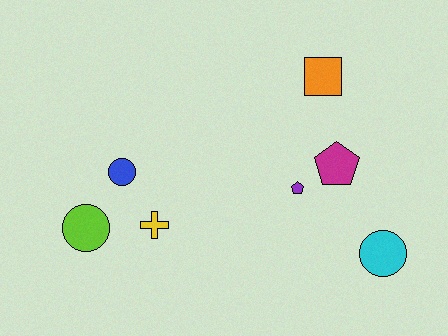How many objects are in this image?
There are 7 objects.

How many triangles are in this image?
There are no triangles.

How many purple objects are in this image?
There is 1 purple object.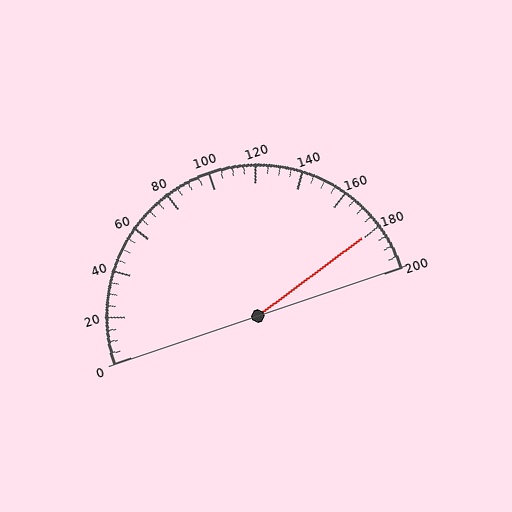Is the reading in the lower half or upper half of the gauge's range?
The reading is in the upper half of the range (0 to 200).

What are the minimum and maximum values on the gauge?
The gauge ranges from 0 to 200.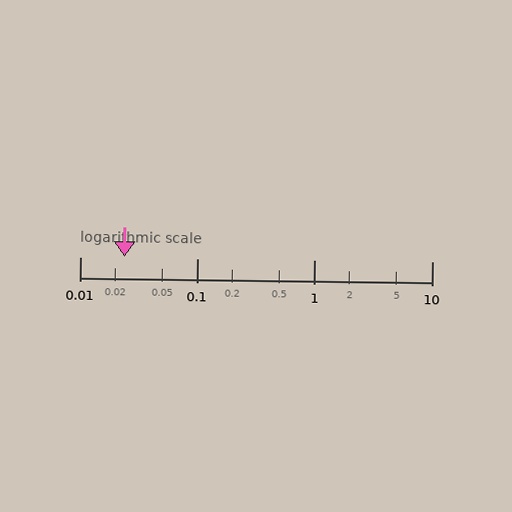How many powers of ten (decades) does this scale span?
The scale spans 3 decades, from 0.01 to 10.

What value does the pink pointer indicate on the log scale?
The pointer indicates approximately 0.024.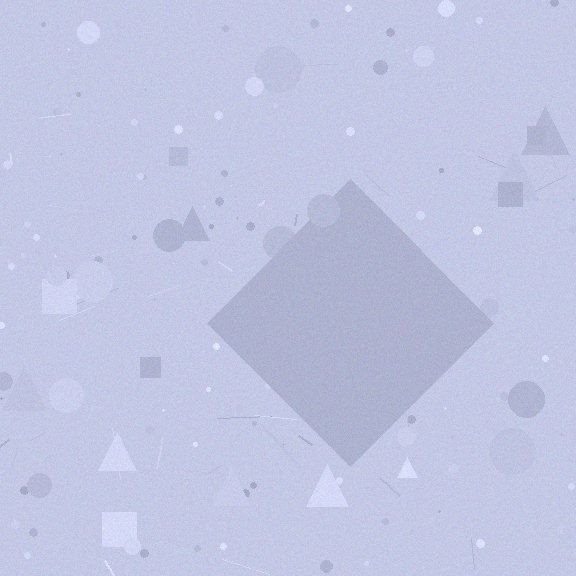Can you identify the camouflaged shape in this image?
The camouflaged shape is a diamond.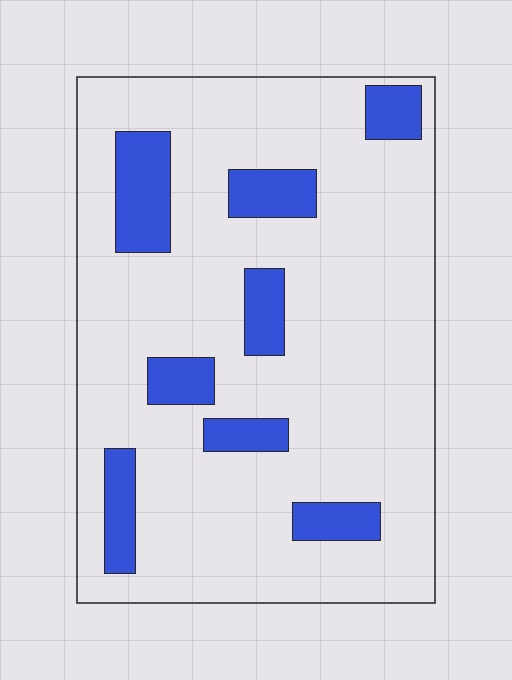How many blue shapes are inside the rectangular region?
8.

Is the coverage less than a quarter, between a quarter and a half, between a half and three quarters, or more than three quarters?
Less than a quarter.